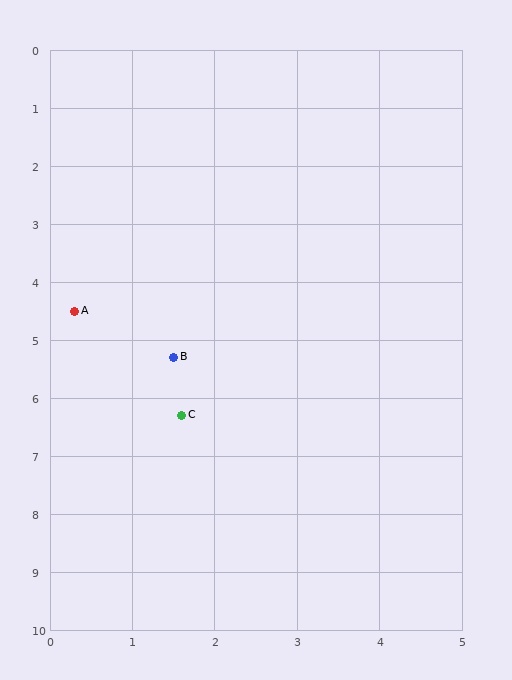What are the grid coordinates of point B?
Point B is at approximately (1.5, 5.3).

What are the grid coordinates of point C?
Point C is at approximately (1.6, 6.3).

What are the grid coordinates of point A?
Point A is at approximately (0.3, 4.5).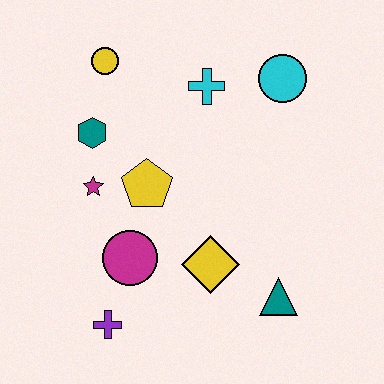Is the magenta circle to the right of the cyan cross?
No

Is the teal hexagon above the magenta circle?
Yes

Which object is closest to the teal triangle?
The yellow diamond is closest to the teal triangle.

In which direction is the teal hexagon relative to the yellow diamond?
The teal hexagon is above the yellow diamond.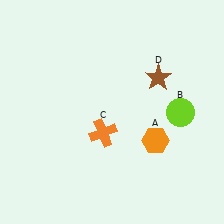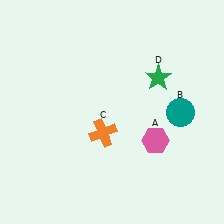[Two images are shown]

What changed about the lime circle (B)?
In Image 1, B is lime. In Image 2, it changed to teal.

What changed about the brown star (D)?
In Image 1, D is brown. In Image 2, it changed to green.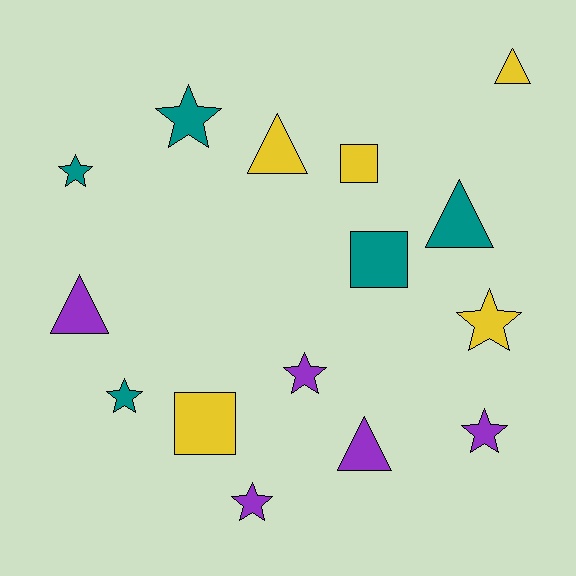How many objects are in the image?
There are 15 objects.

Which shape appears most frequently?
Star, with 7 objects.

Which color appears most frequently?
Purple, with 5 objects.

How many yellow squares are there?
There are 2 yellow squares.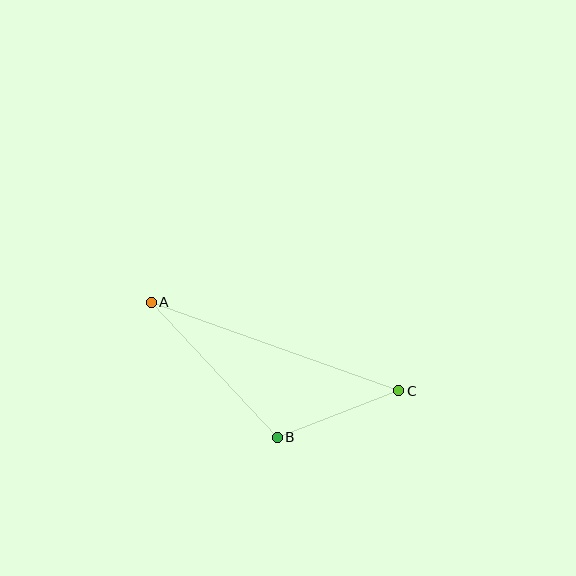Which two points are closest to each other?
Points B and C are closest to each other.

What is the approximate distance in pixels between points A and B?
The distance between A and B is approximately 185 pixels.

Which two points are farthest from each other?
Points A and C are farthest from each other.